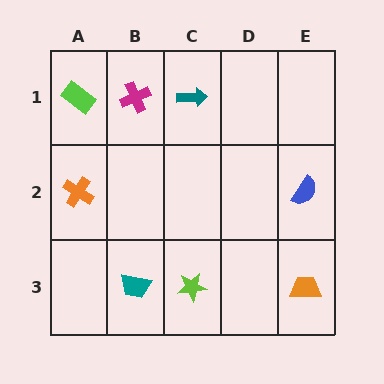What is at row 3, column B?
A teal trapezoid.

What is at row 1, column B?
A magenta cross.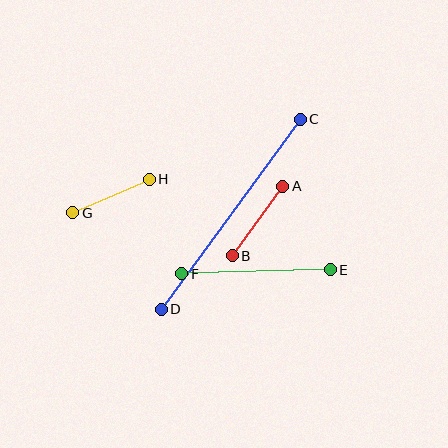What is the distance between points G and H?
The distance is approximately 84 pixels.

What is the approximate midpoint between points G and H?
The midpoint is at approximately (111, 196) pixels.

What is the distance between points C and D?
The distance is approximately 235 pixels.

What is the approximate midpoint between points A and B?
The midpoint is at approximately (258, 221) pixels.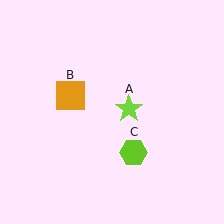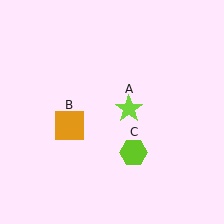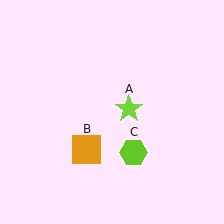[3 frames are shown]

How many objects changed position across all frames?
1 object changed position: orange square (object B).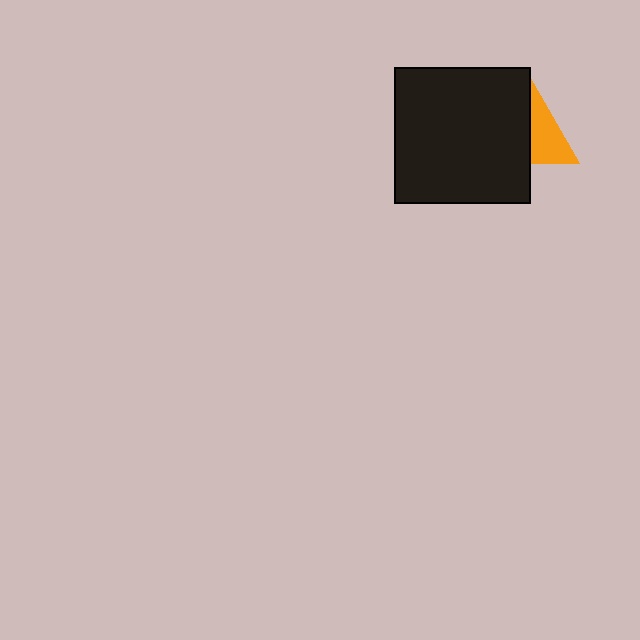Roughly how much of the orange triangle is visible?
A small part of it is visible (roughly 40%).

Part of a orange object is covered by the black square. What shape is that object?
It is a triangle.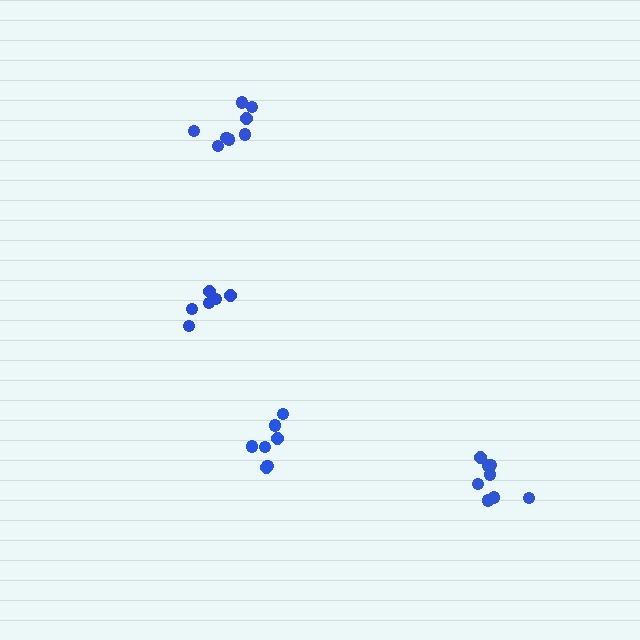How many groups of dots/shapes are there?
There are 4 groups.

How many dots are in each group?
Group 1: 8 dots, Group 2: 8 dots, Group 3: 6 dots, Group 4: 7 dots (29 total).